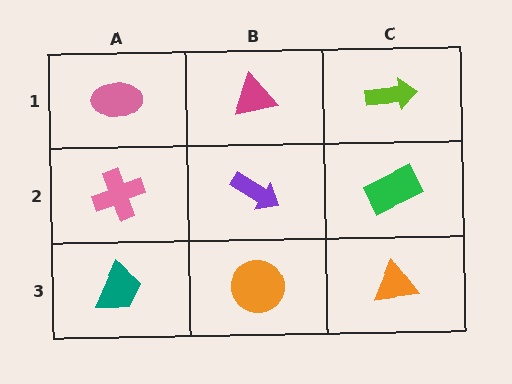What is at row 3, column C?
An orange triangle.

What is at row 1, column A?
A pink ellipse.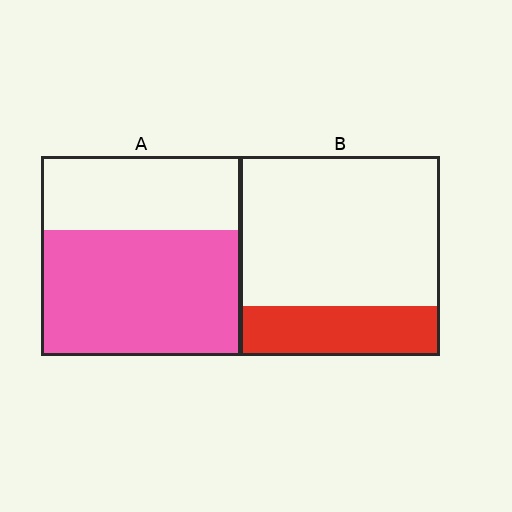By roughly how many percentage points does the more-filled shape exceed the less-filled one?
By roughly 40 percentage points (A over B).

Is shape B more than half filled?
No.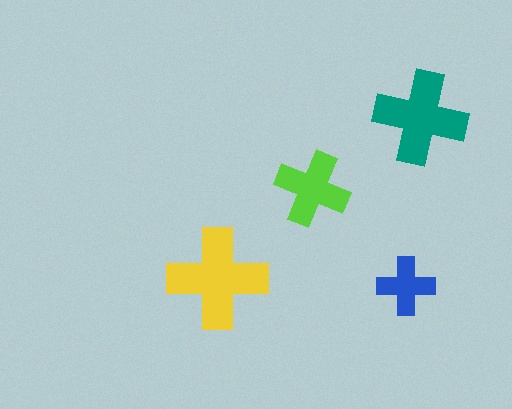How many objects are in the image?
There are 4 objects in the image.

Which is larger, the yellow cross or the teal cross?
The yellow one.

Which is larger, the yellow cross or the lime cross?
The yellow one.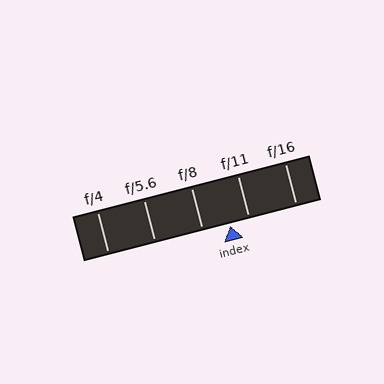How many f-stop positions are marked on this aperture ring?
There are 5 f-stop positions marked.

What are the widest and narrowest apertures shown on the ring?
The widest aperture shown is f/4 and the narrowest is f/16.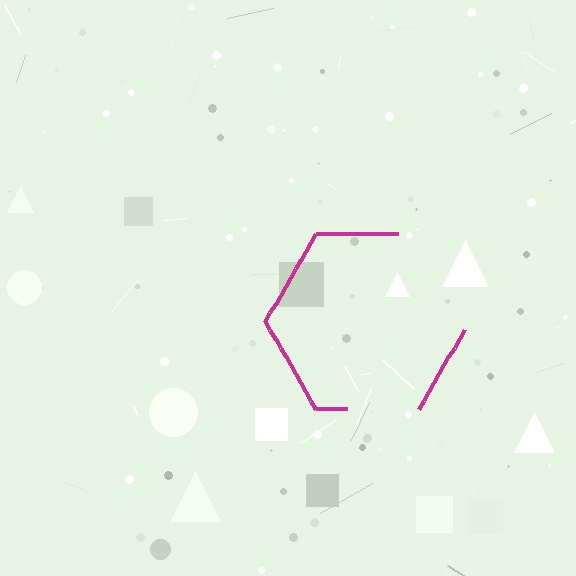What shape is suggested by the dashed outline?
The dashed outline suggests a hexagon.